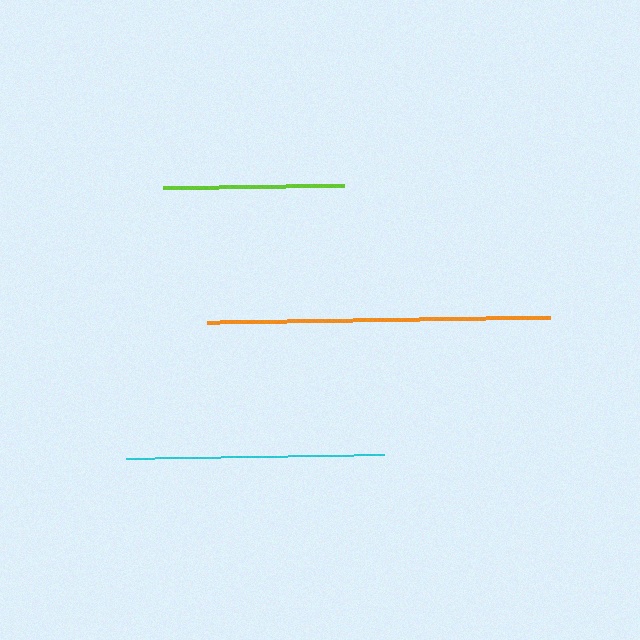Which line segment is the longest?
The orange line is the longest at approximately 343 pixels.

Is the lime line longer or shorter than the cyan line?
The cyan line is longer than the lime line.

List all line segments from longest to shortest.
From longest to shortest: orange, cyan, lime.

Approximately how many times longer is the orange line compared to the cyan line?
The orange line is approximately 1.3 times the length of the cyan line.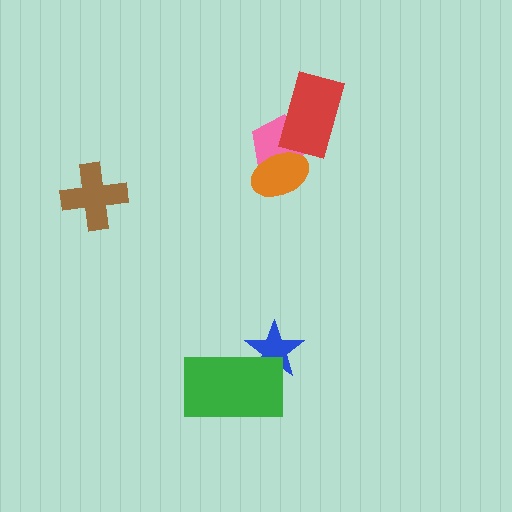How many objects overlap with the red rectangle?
1 object overlaps with the red rectangle.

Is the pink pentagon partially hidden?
Yes, it is partially covered by another shape.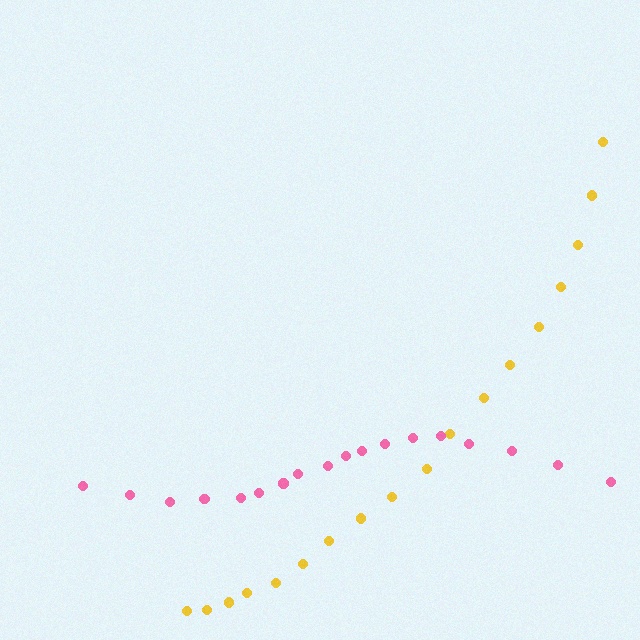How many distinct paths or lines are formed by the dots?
There are 2 distinct paths.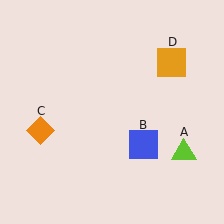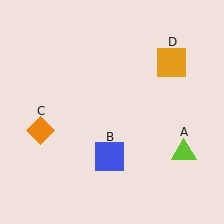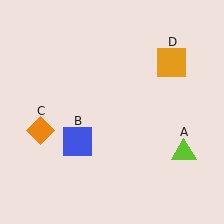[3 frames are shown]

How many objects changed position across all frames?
1 object changed position: blue square (object B).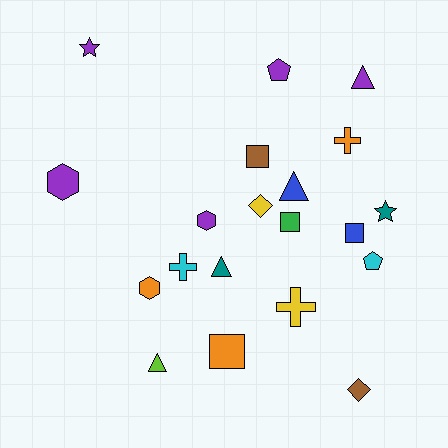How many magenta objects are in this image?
There are no magenta objects.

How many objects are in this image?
There are 20 objects.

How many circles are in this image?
There are no circles.